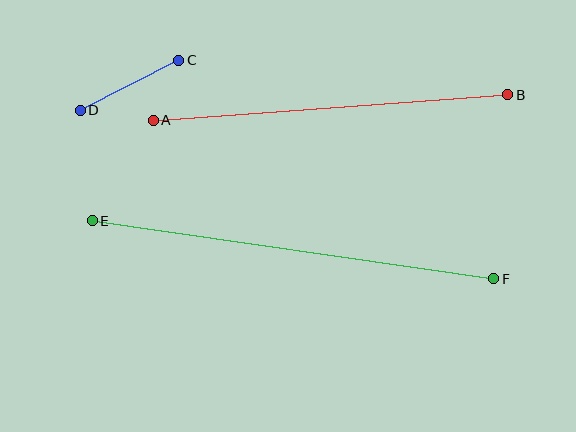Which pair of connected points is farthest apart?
Points E and F are farthest apart.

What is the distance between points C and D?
The distance is approximately 111 pixels.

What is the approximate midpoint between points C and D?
The midpoint is at approximately (129, 85) pixels.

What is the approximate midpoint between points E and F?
The midpoint is at approximately (293, 250) pixels.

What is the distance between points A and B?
The distance is approximately 355 pixels.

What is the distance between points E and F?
The distance is approximately 406 pixels.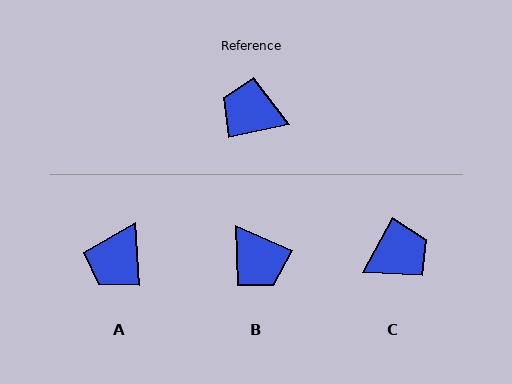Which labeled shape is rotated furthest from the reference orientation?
B, about 145 degrees away.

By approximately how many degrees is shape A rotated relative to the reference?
Approximately 82 degrees counter-clockwise.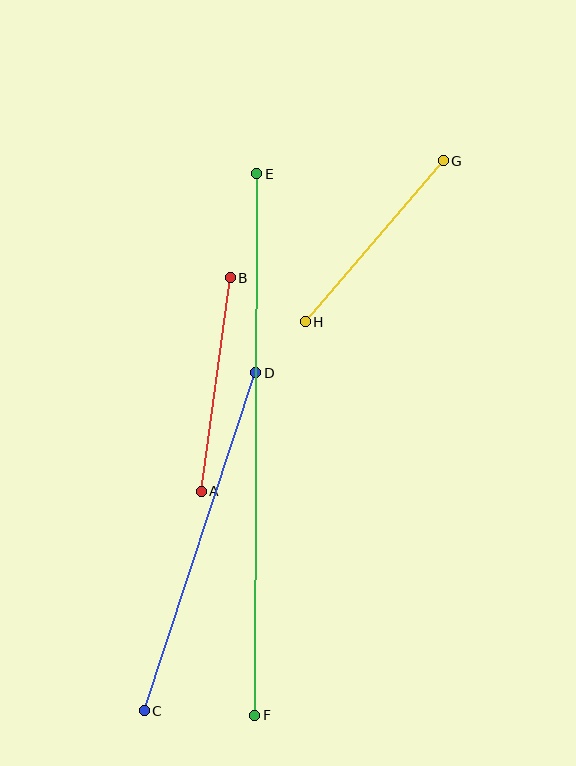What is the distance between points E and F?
The distance is approximately 541 pixels.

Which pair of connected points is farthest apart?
Points E and F are farthest apart.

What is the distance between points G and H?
The distance is approximately 212 pixels.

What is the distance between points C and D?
The distance is approximately 356 pixels.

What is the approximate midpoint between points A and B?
The midpoint is at approximately (216, 384) pixels.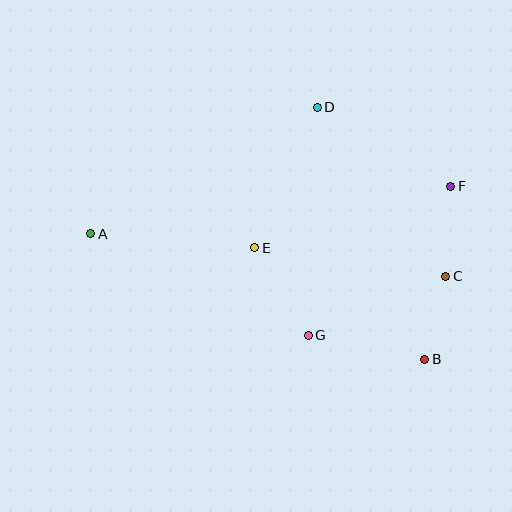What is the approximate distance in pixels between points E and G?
The distance between E and G is approximately 102 pixels.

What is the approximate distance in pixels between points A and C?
The distance between A and C is approximately 358 pixels.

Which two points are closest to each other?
Points B and C are closest to each other.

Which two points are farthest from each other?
Points A and F are farthest from each other.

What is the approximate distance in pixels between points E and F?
The distance between E and F is approximately 206 pixels.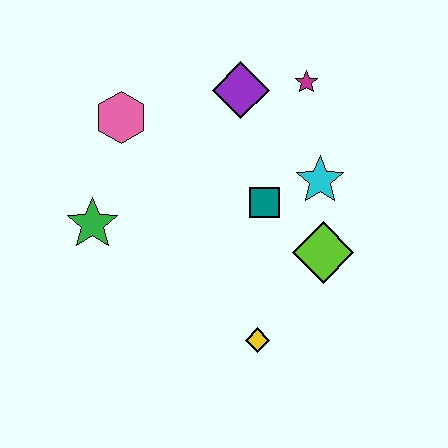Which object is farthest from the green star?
The magenta star is farthest from the green star.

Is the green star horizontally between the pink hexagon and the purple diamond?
No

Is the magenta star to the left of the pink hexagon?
No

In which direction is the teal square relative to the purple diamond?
The teal square is below the purple diamond.